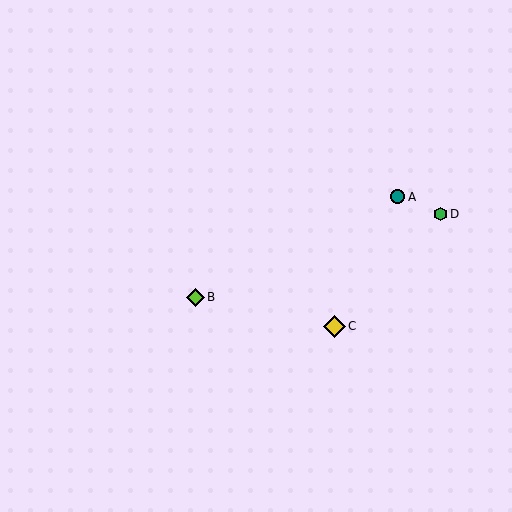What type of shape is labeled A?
Shape A is a teal circle.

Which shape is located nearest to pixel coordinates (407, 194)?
The teal circle (labeled A) at (398, 197) is nearest to that location.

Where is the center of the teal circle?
The center of the teal circle is at (398, 197).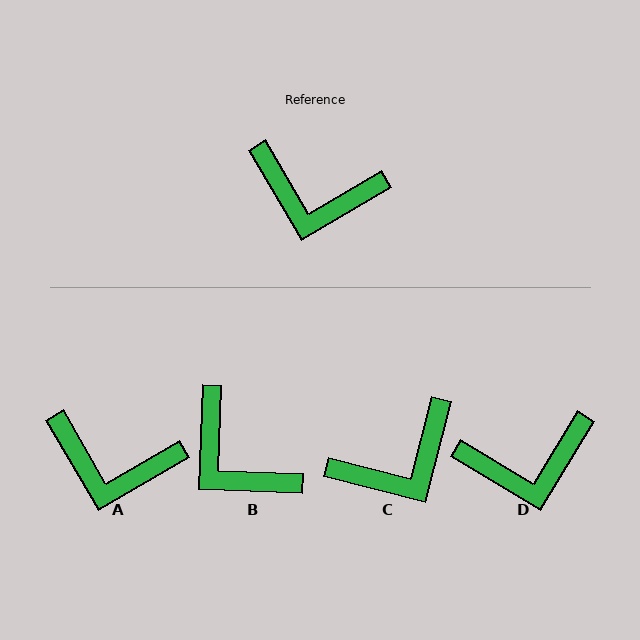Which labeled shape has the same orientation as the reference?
A.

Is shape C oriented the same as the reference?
No, it is off by about 45 degrees.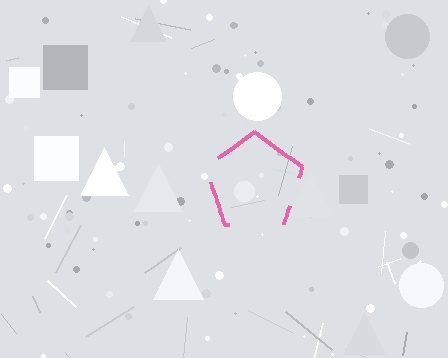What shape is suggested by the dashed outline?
The dashed outline suggests a pentagon.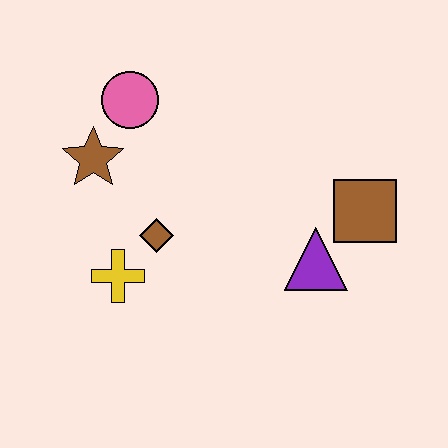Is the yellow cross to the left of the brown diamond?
Yes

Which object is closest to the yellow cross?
The brown diamond is closest to the yellow cross.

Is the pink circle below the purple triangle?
No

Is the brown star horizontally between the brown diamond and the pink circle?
No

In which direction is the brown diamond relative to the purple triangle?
The brown diamond is to the left of the purple triangle.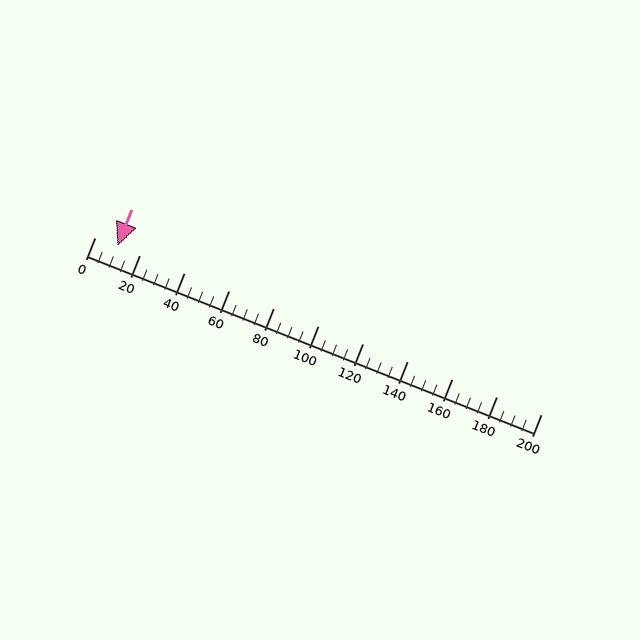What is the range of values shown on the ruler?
The ruler shows values from 0 to 200.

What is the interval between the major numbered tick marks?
The major tick marks are spaced 20 units apart.